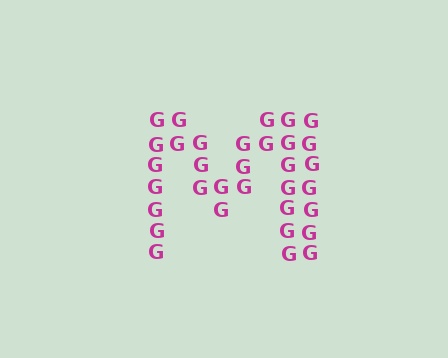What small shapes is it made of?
It is made of small letter G's.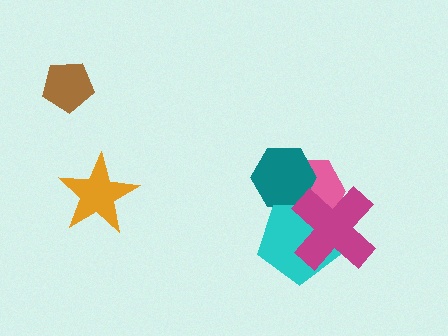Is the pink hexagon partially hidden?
Yes, it is partially covered by another shape.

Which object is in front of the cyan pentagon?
The magenta cross is in front of the cyan pentagon.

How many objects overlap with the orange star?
0 objects overlap with the orange star.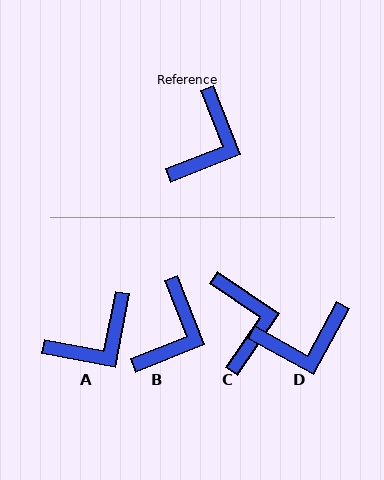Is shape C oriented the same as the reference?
No, it is off by about 35 degrees.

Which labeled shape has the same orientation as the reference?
B.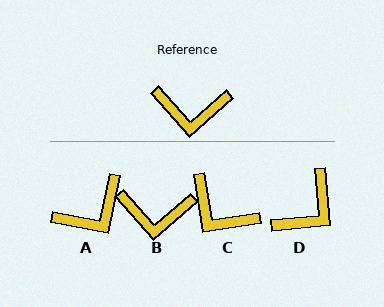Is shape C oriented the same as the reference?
No, it is off by about 33 degrees.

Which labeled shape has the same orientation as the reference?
B.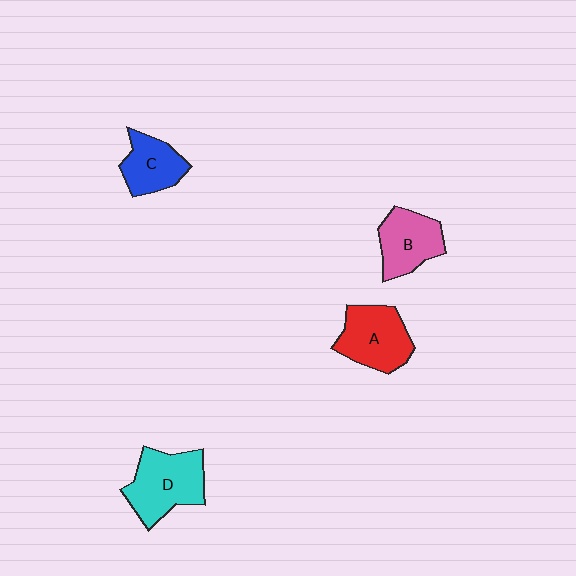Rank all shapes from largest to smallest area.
From largest to smallest: D (cyan), A (red), B (pink), C (blue).